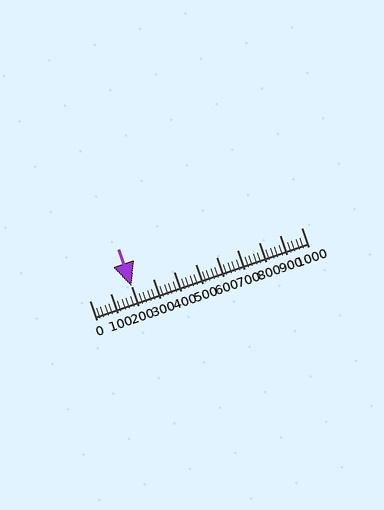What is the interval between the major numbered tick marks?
The major tick marks are spaced 100 units apart.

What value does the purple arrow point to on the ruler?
The purple arrow points to approximately 200.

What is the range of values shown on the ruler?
The ruler shows values from 0 to 1000.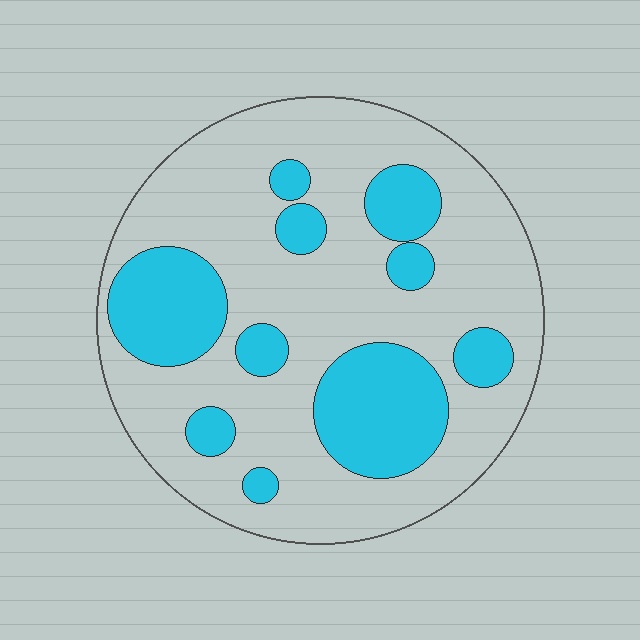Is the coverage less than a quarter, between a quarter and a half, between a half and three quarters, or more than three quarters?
Between a quarter and a half.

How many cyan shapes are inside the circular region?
10.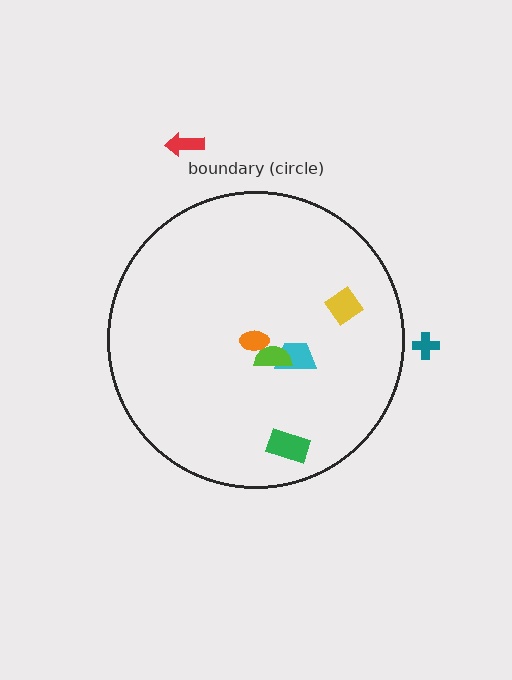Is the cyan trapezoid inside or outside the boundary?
Inside.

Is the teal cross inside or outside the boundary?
Outside.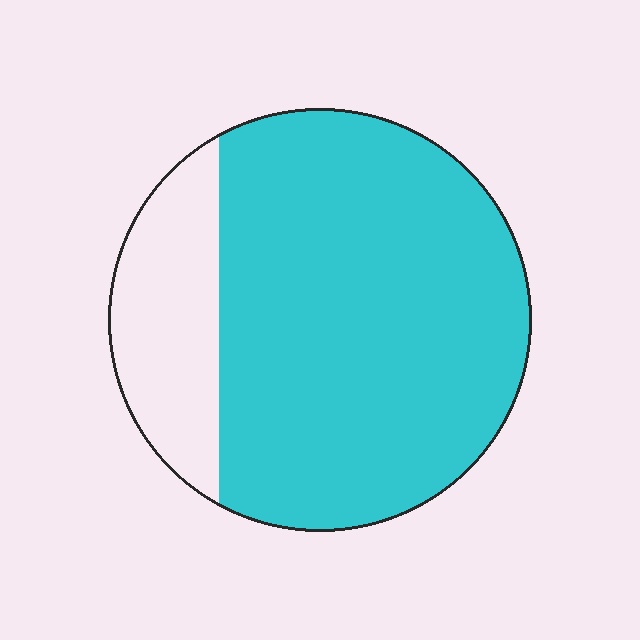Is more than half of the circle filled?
Yes.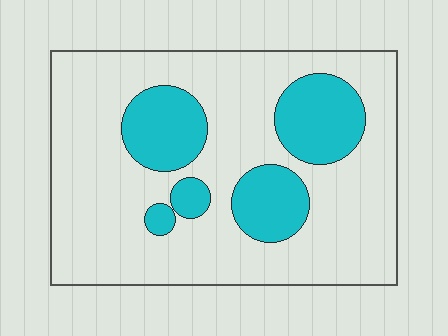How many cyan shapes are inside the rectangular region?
5.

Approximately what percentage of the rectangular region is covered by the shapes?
Approximately 25%.